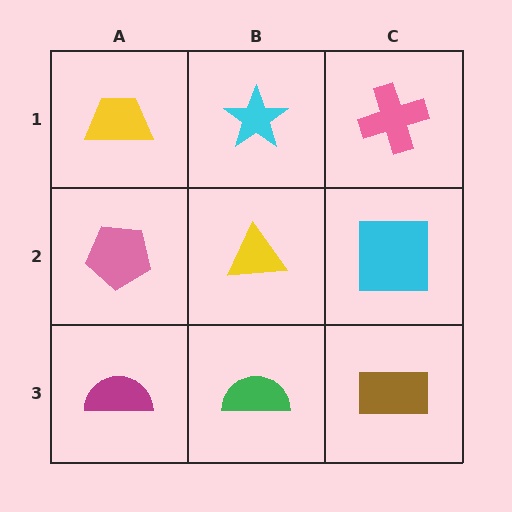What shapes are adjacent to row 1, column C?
A cyan square (row 2, column C), a cyan star (row 1, column B).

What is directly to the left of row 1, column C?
A cyan star.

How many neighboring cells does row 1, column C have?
2.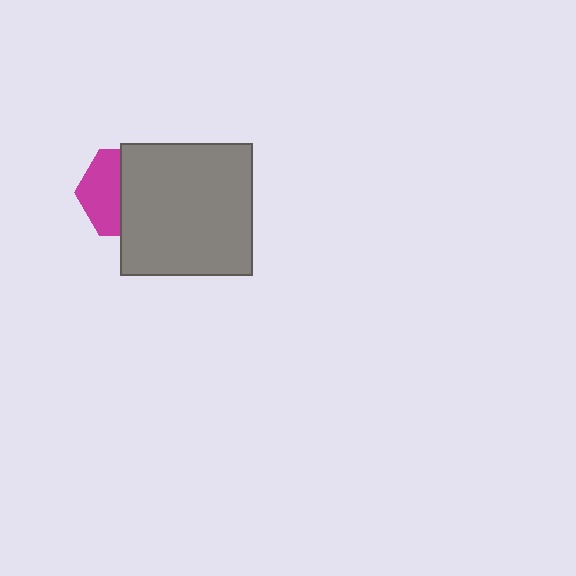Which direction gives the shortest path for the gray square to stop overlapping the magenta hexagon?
Moving right gives the shortest separation.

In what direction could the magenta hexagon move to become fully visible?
The magenta hexagon could move left. That would shift it out from behind the gray square entirely.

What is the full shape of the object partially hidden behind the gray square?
The partially hidden object is a magenta hexagon.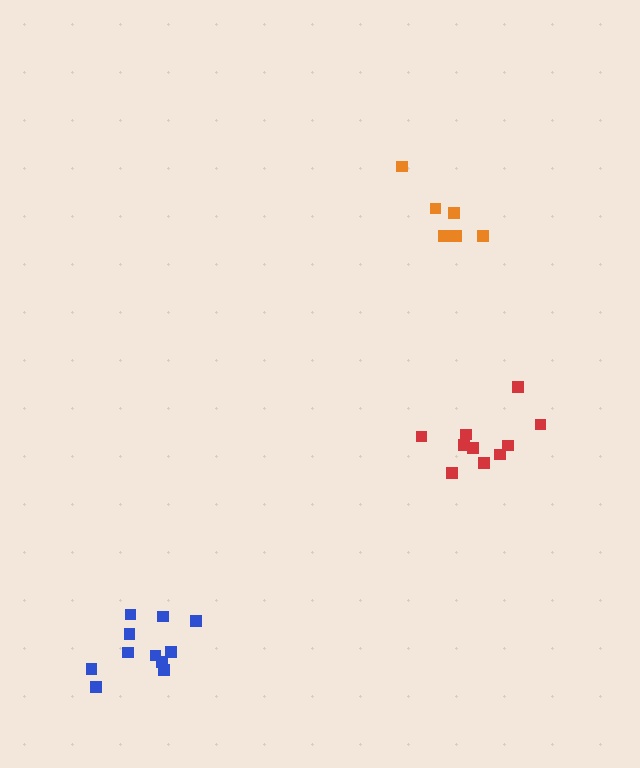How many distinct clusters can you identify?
There are 3 distinct clusters.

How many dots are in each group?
Group 1: 11 dots, Group 2: 10 dots, Group 3: 6 dots (27 total).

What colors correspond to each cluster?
The clusters are colored: blue, red, orange.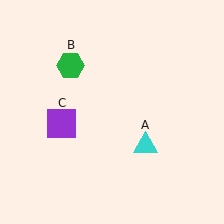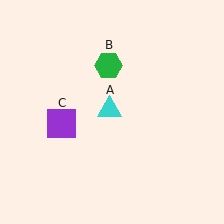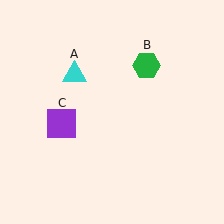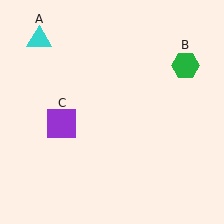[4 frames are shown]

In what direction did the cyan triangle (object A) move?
The cyan triangle (object A) moved up and to the left.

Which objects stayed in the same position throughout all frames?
Purple square (object C) remained stationary.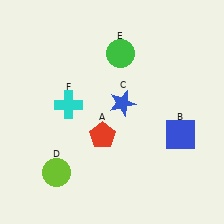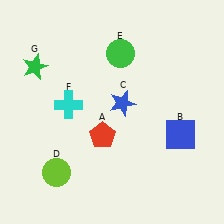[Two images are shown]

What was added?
A green star (G) was added in Image 2.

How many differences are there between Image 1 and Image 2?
There is 1 difference between the two images.